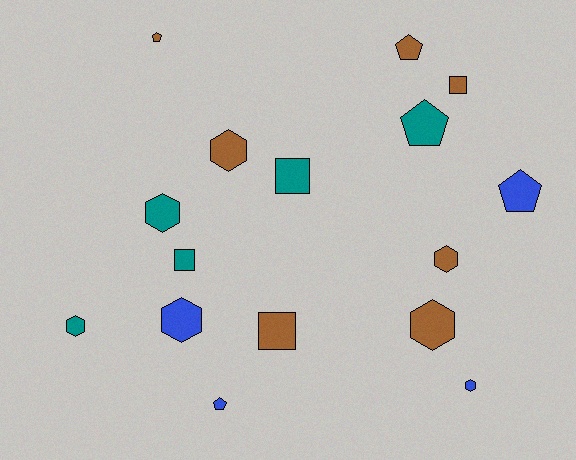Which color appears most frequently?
Brown, with 7 objects.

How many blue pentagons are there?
There are 2 blue pentagons.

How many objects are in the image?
There are 16 objects.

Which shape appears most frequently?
Hexagon, with 7 objects.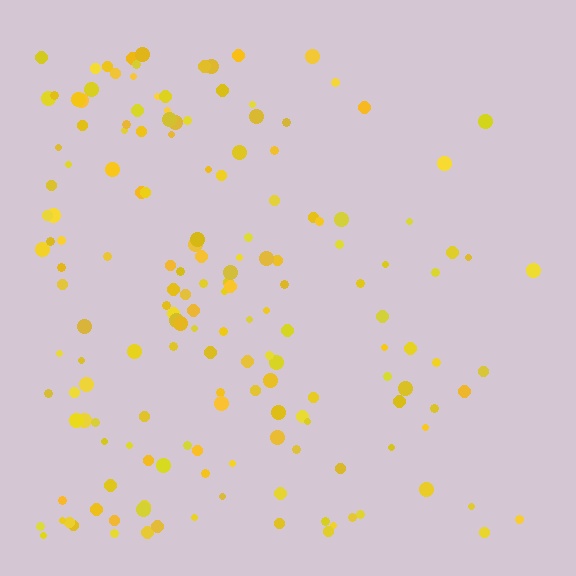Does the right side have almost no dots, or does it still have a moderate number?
Still a moderate number, just noticeably fewer than the left.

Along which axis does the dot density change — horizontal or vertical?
Horizontal.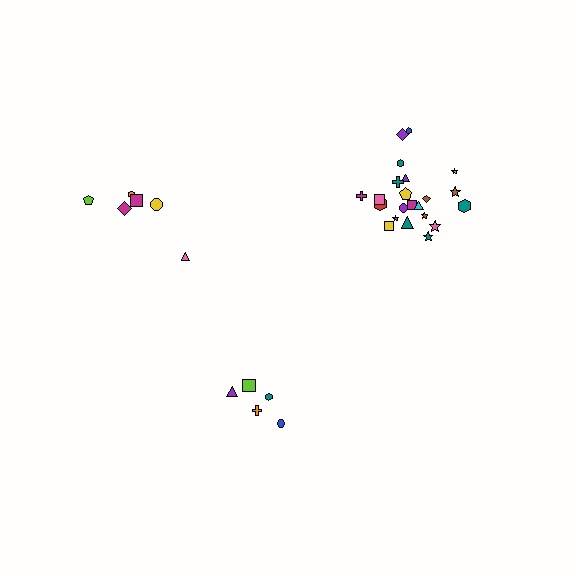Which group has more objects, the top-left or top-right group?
The top-right group.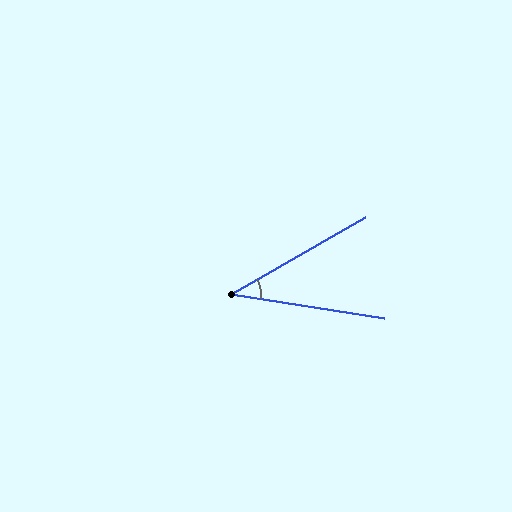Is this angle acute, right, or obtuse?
It is acute.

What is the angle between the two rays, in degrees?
Approximately 39 degrees.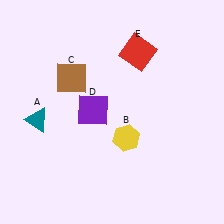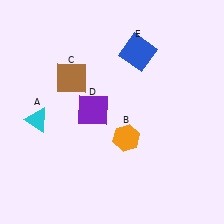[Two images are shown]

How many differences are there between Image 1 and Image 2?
There are 3 differences between the two images.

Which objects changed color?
A changed from teal to cyan. B changed from yellow to orange. E changed from red to blue.